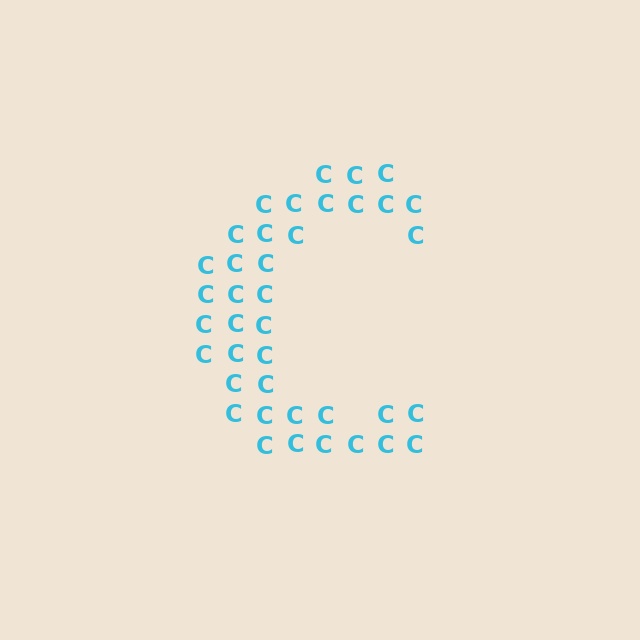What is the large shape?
The large shape is the letter C.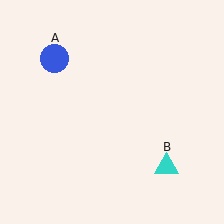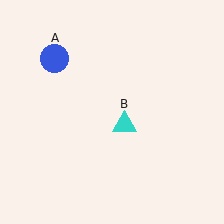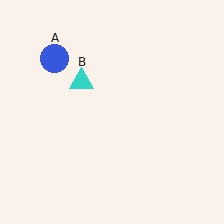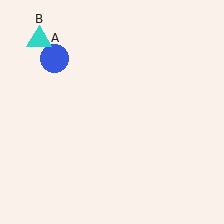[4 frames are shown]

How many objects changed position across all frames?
1 object changed position: cyan triangle (object B).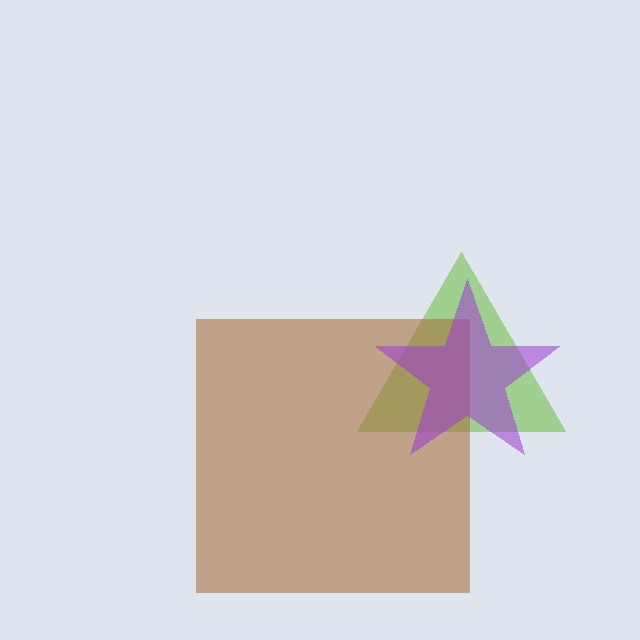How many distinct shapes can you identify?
There are 3 distinct shapes: a lime triangle, a brown square, a purple star.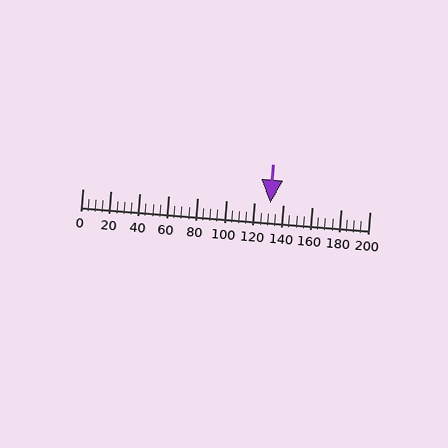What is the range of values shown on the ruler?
The ruler shows values from 0 to 200.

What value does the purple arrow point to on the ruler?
The purple arrow points to approximately 131.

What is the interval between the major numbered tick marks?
The major tick marks are spaced 20 units apart.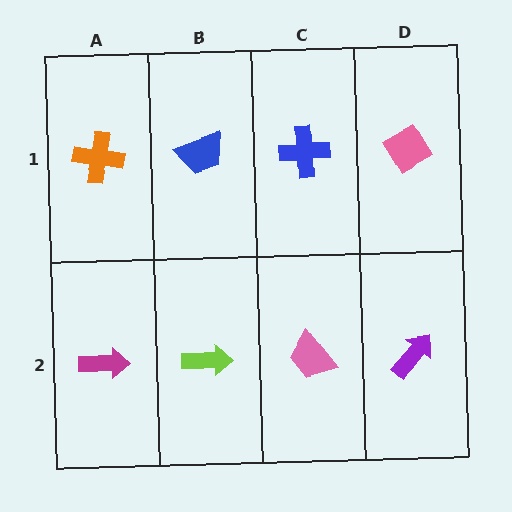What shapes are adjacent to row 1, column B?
A lime arrow (row 2, column B), an orange cross (row 1, column A), a blue cross (row 1, column C).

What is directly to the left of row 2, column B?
A magenta arrow.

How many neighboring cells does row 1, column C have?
3.